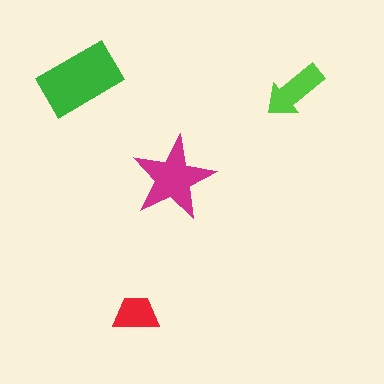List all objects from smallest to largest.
The red trapezoid, the lime arrow, the magenta star, the green rectangle.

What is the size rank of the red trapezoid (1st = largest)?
4th.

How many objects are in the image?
There are 4 objects in the image.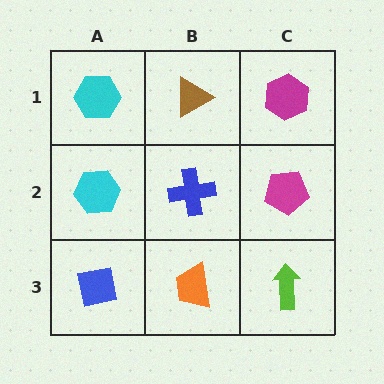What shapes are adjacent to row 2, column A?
A cyan hexagon (row 1, column A), a blue square (row 3, column A), a blue cross (row 2, column B).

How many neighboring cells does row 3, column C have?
2.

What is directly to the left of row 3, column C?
An orange trapezoid.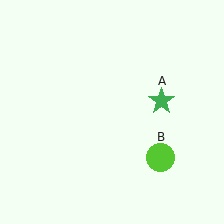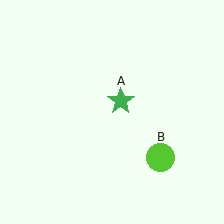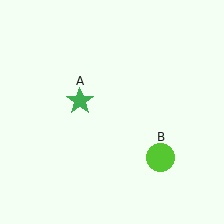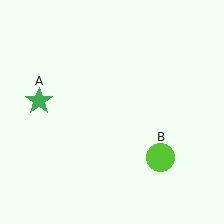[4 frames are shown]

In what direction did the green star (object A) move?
The green star (object A) moved left.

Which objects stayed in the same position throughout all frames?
Lime circle (object B) remained stationary.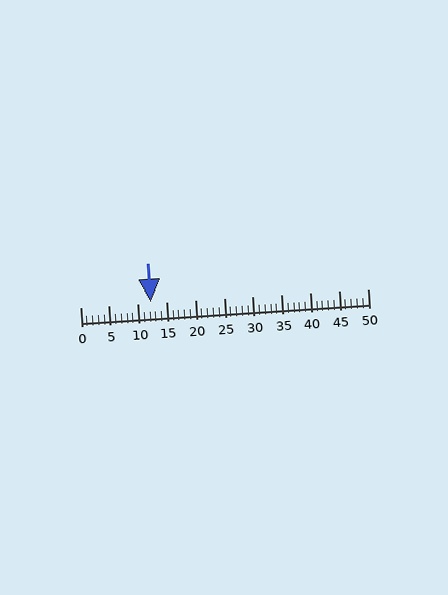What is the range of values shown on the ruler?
The ruler shows values from 0 to 50.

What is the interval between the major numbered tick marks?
The major tick marks are spaced 5 units apart.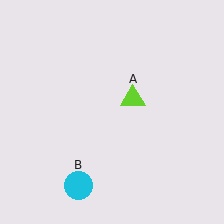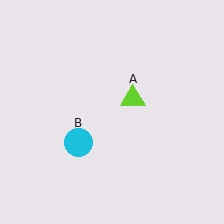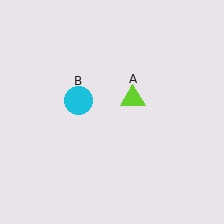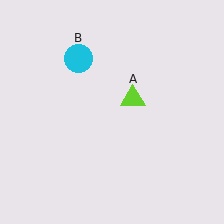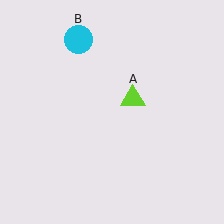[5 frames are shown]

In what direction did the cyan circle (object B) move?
The cyan circle (object B) moved up.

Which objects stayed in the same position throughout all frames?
Lime triangle (object A) remained stationary.